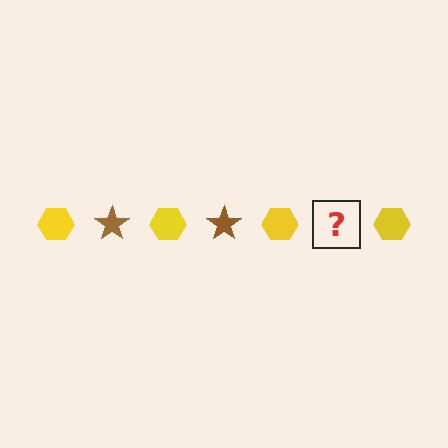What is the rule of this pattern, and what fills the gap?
The rule is that the pattern alternates between yellow hexagon and brown star. The gap should be filled with a brown star.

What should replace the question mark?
The question mark should be replaced with a brown star.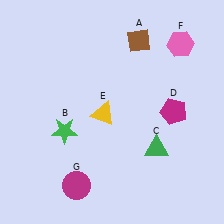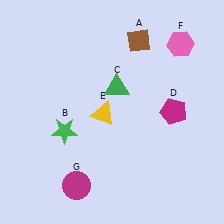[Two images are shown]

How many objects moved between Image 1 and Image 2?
1 object moved between the two images.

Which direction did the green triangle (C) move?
The green triangle (C) moved up.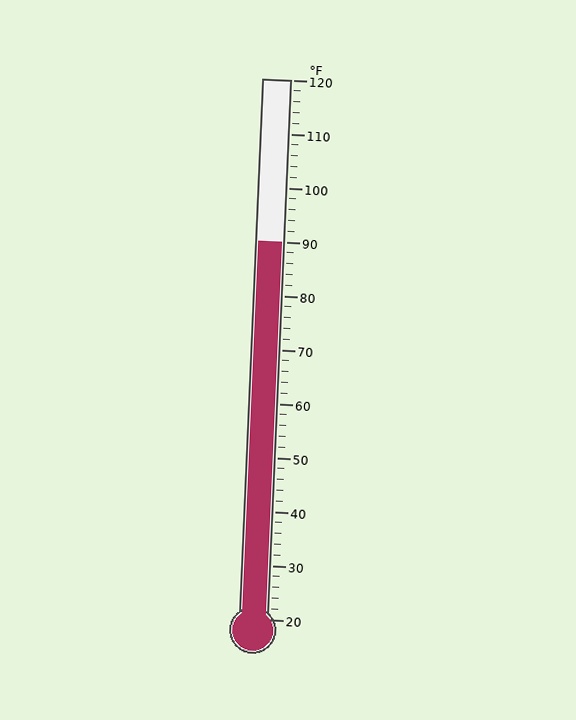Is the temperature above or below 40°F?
The temperature is above 40°F.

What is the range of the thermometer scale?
The thermometer scale ranges from 20°F to 120°F.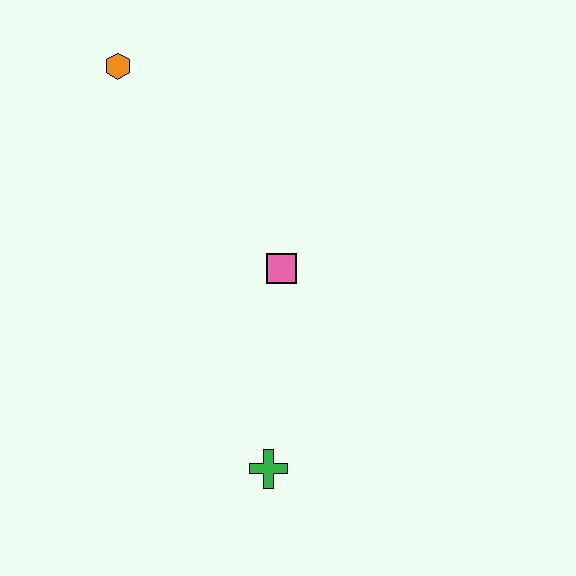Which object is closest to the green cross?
The pink square is closest to the green cross.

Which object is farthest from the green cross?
The orange hexagon is farthest from the green cross.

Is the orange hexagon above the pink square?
Yes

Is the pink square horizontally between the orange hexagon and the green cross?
No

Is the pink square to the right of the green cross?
Yes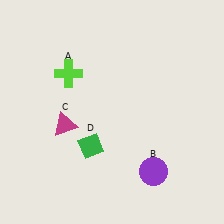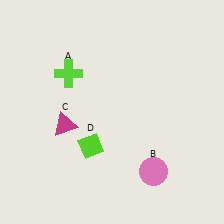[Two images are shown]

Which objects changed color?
B changed from purple to pink. D changed from green to lime.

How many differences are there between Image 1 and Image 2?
There are 2 differences between the two images.